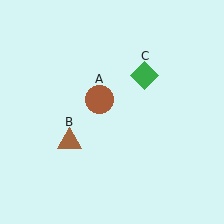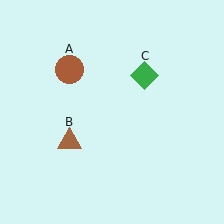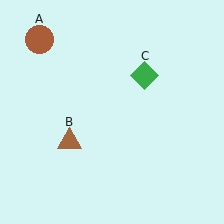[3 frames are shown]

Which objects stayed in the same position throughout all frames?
Brown triangle (object B) and green diamond (object C) remained stationary.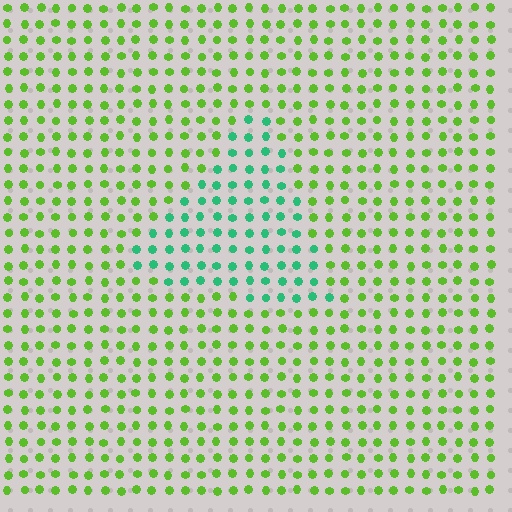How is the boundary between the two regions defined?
The boundary is defined purely by a slight shift in hue (about 52 degrees). Spacing, size, and orientation are identical on both sides.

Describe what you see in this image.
The image is filled with small lime elements in a uniform arrangement. A triangle-shaped region is visible where the elements are tinted to a slightly different hue, forming a subtle color boundary.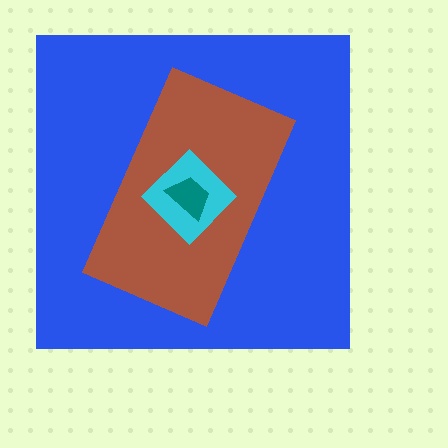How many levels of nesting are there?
4.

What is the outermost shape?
The blue square.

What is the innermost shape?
The teal trapezoid.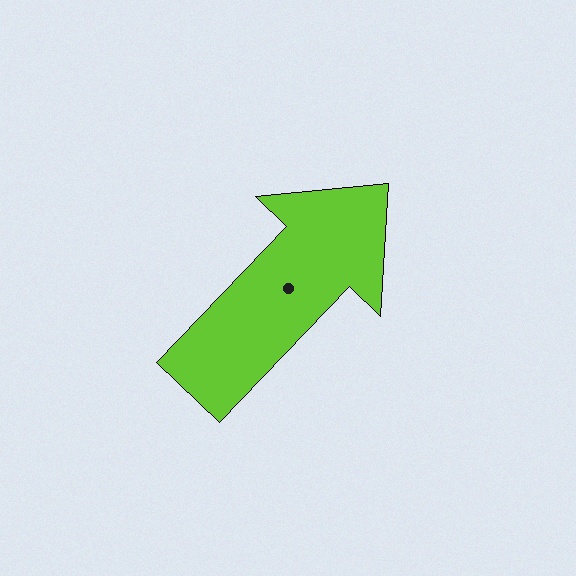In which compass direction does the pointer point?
Northeast.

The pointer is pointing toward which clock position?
Roughly 1 o'clock.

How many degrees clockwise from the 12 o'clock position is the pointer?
Approximately 44 degrees.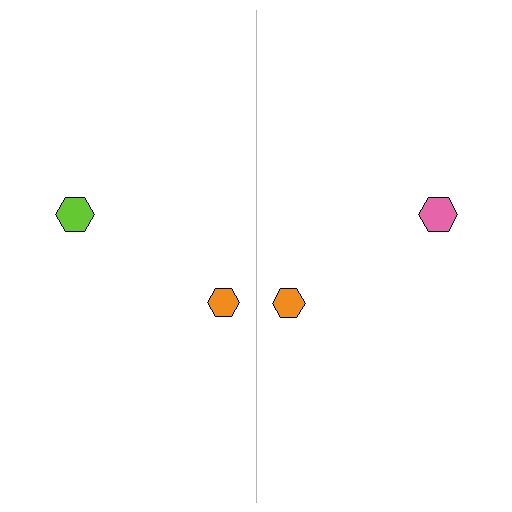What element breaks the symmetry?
The pink hexagon on the right side breaks the symmetry — its mirror counterpart is lime.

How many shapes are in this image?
There are 4 shapes in this image.